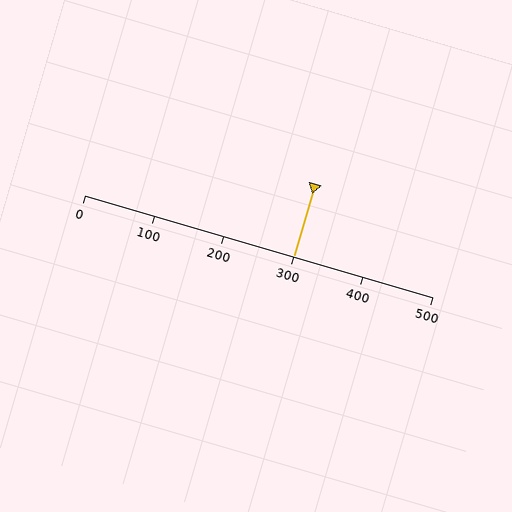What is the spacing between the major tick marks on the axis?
The major ticks are spaced 100 apart.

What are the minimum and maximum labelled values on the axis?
The axis runs from 0 to 500.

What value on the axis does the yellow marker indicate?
The marker indicates approximately 300.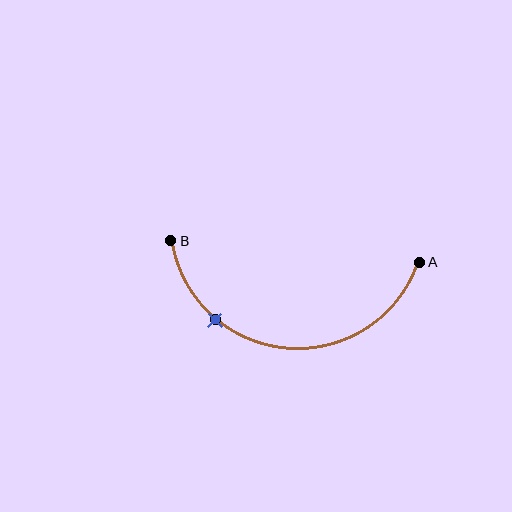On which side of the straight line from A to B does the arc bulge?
The arc bulges below the straight line connecting A and B.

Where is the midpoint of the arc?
The arc midpoint is the point on the curve farthest from the straight line joining A and B. It sits below that line.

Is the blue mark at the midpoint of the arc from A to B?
No. The blue mark lies on the arc but is closer to endpoint B. The arc midpoint would be at the point on the curve equidistant along the arc from both A and B.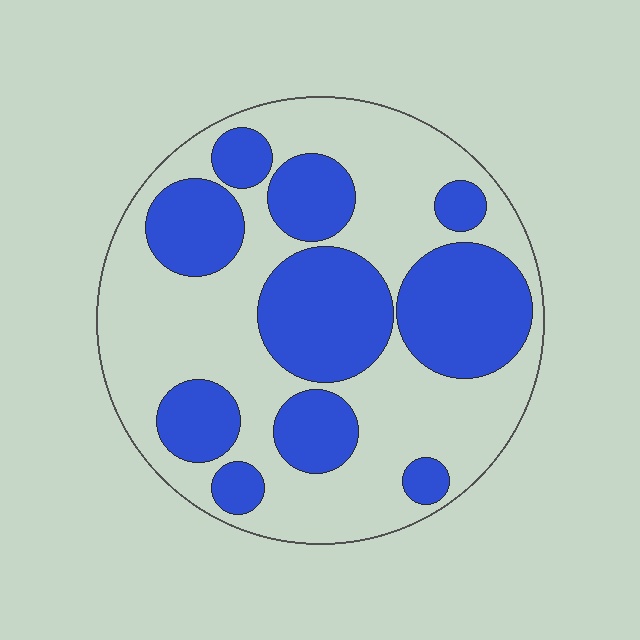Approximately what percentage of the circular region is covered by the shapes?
Approximately 40%.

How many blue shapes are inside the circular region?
10.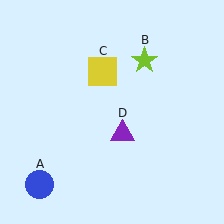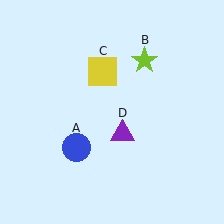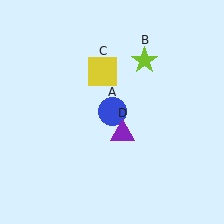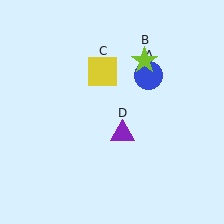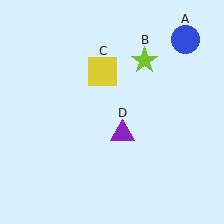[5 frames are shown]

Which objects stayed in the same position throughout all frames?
Lime star (object B) and yellow square (object C) and purple triangle (object D) remained stationary.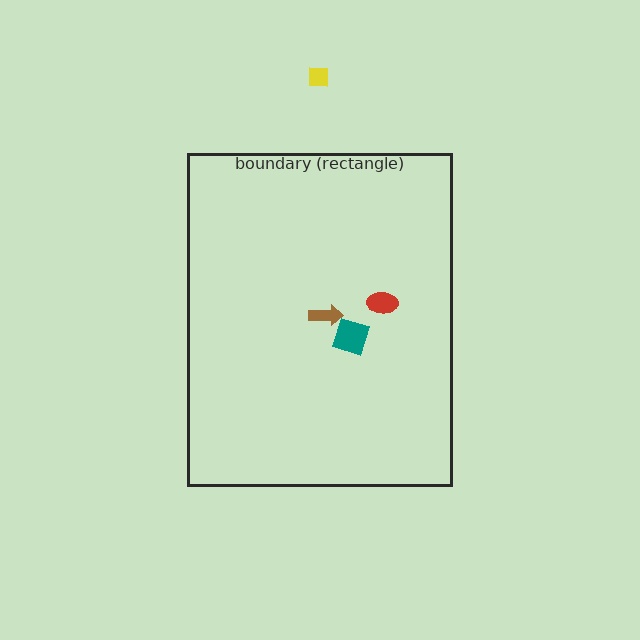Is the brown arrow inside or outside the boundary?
Inside.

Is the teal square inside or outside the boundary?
Inside.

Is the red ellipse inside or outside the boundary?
Inside.